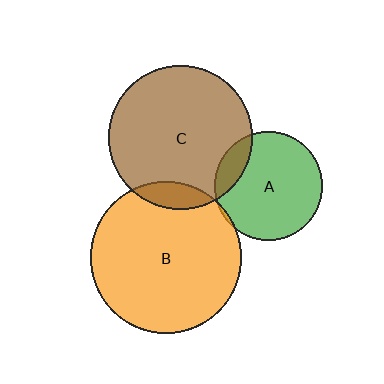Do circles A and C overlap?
Yes.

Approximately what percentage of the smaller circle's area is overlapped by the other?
Approximately 15%.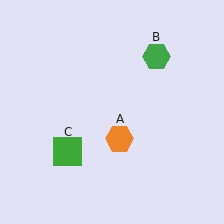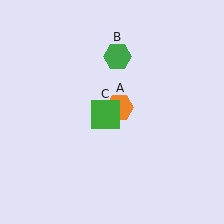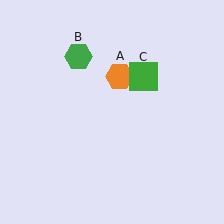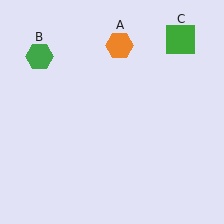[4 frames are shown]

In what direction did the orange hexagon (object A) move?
The orange hexagon (object A) moved up.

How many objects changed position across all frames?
3 objects changed position: orange hexagon (object A), green hexagon (object B), green square (object C).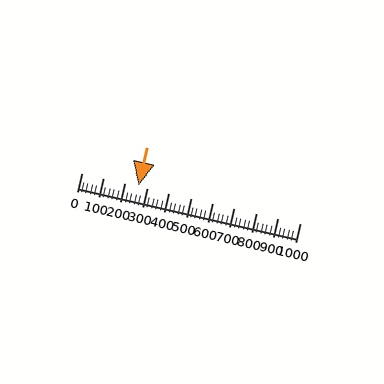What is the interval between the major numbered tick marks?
The major tick marks are spaced 100 units apart.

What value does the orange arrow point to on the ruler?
The orange arrow points to approximately 261.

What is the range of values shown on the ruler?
The ruler shows values from 0 to 1000.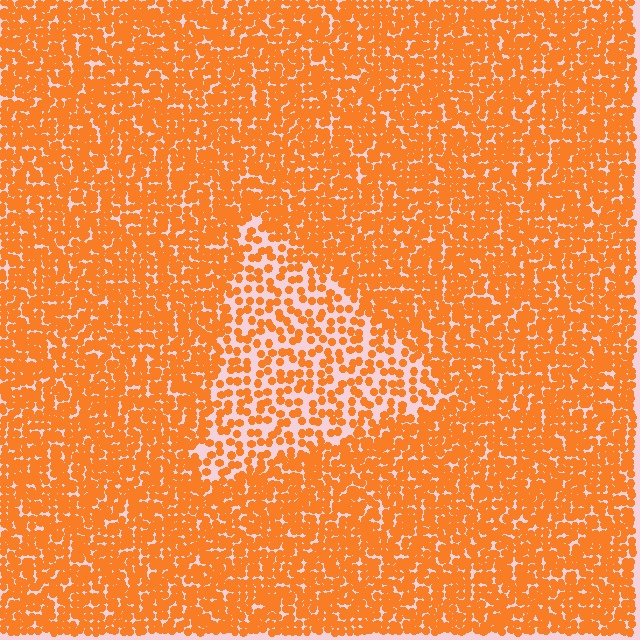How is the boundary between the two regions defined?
The boundary is defined by a change in element density (approximately 2.1x ratio). All elements are the same color, size, and shape.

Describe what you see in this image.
The image contains small orange elements arranged at two different densities. A triangle-shaped region is visible where the elements are less densely packed than the surrounding area.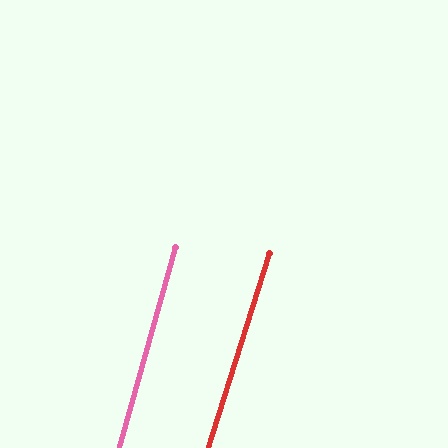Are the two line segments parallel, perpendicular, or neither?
Parallel — their directions differ by only 1.8°.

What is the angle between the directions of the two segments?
Approximately 2 degrees.